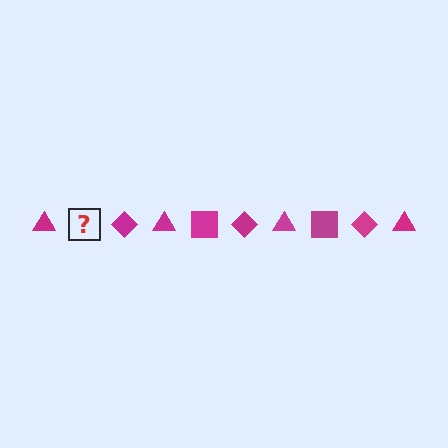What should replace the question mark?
The question mark should be replaced with a magenta square.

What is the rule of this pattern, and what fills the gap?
The rule is that the pattern cycles through triangle, square, diamond shapes in magenta. The gap should be filled with a magenta square.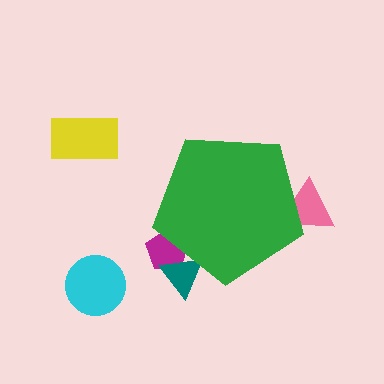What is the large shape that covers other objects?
A green pentagon.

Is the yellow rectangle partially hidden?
No, the yellow rectangle is fully visible.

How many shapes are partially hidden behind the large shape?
3 shapes are partially hidden.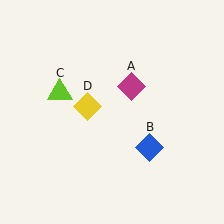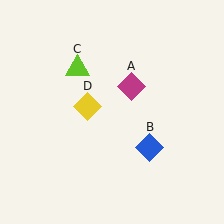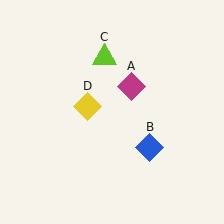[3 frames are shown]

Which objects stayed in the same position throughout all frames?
Magenta diamond (object A) and blue diamond (object B) and yellow diamond (object D) remained stationary.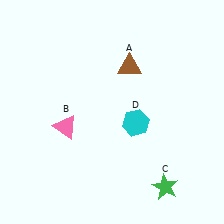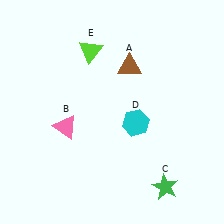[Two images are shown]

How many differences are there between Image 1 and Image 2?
There is 1 difference between the two images.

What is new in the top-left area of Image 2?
A lime triangle (E) was added in the top-left area of Image 2.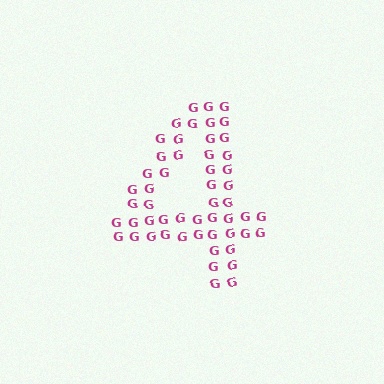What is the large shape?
The large shape is the digit 4.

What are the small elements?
The small elements are letter G's.